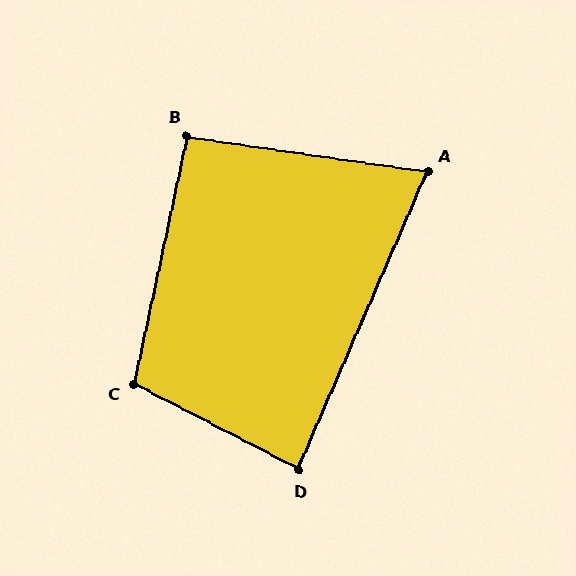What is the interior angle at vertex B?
Approximately 94 degrees (approximately right).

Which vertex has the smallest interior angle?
A, at approximately 75 degrees.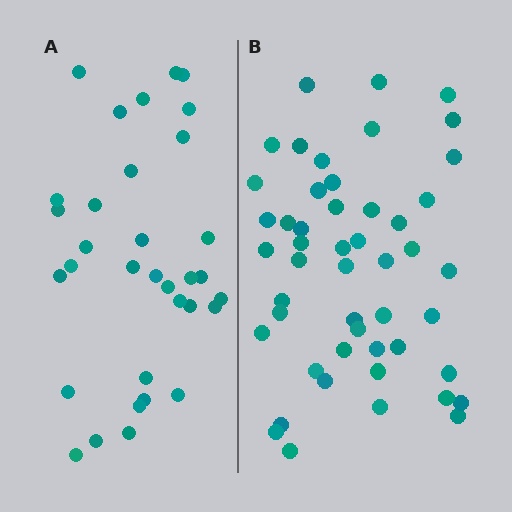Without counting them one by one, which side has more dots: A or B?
Region B (the right region) has more dots.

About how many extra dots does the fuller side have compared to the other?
Region B has approximately 15 more dots than region A.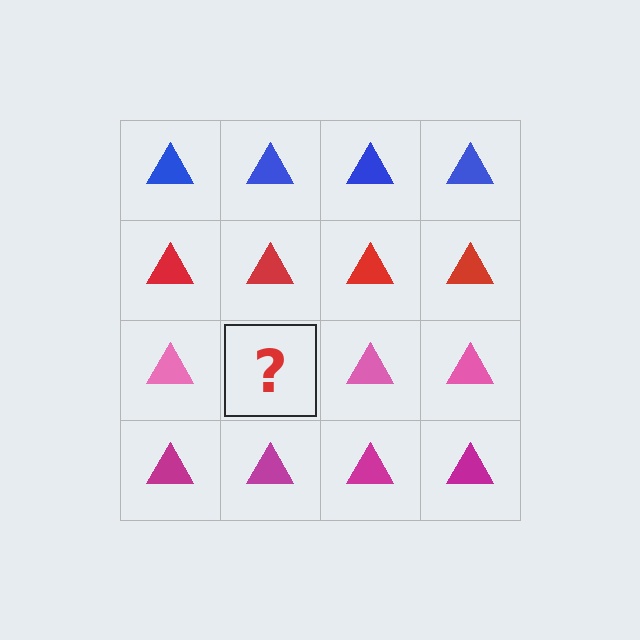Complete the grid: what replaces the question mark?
The question mark should be replaced with a pink triangle.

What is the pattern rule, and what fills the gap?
The rule is that each row has a consistent color. The gap should be filled with a pink triangle.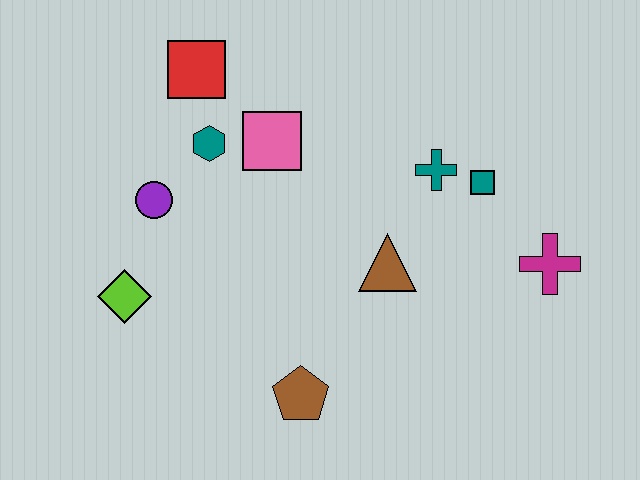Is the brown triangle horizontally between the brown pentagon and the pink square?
No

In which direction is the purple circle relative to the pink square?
The purple circle is to the left of the pink square.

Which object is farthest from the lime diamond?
The magenta cross is farthest from the lime diamond.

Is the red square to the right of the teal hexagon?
No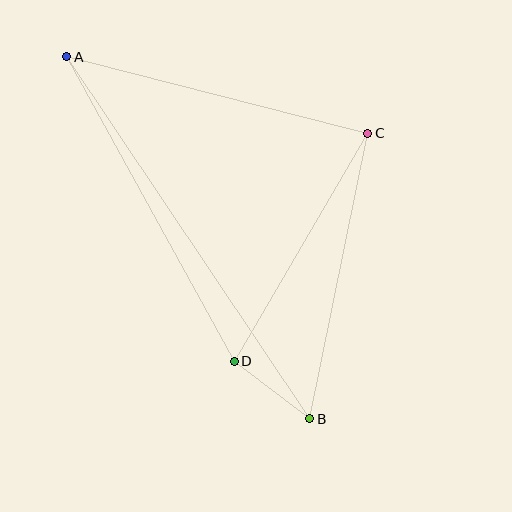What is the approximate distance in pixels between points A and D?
The distance between A and D is approximately 348 pixels.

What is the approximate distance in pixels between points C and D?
The distance between C and D is approximately 264 pixels.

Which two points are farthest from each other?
Points A and B are farthest from each other.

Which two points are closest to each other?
Points B and D are closest to each other.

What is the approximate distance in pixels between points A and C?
The distance between A and C is approximately 310 pixels.